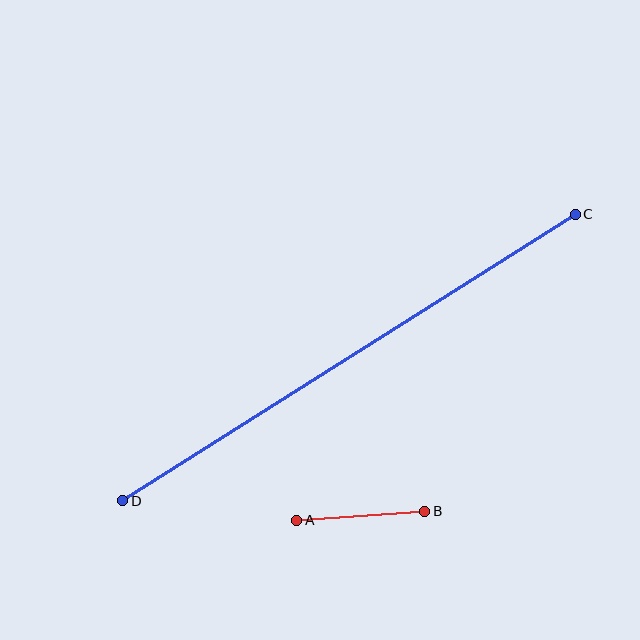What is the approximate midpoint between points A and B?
The midpoint is at approximately (361, 516) pixels.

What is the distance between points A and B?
The distance is approximately 128 pixels.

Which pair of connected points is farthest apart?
Points C and D are farthest apart.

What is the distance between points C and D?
The distance is approximately 536 pixels.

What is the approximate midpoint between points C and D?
The midpoint is at approximately (349, 357) pixels.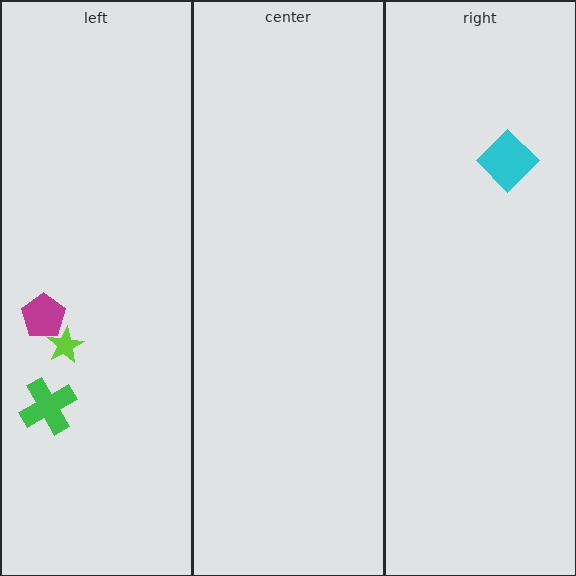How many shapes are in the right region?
1.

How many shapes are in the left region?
3.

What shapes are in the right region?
The cyan diamond.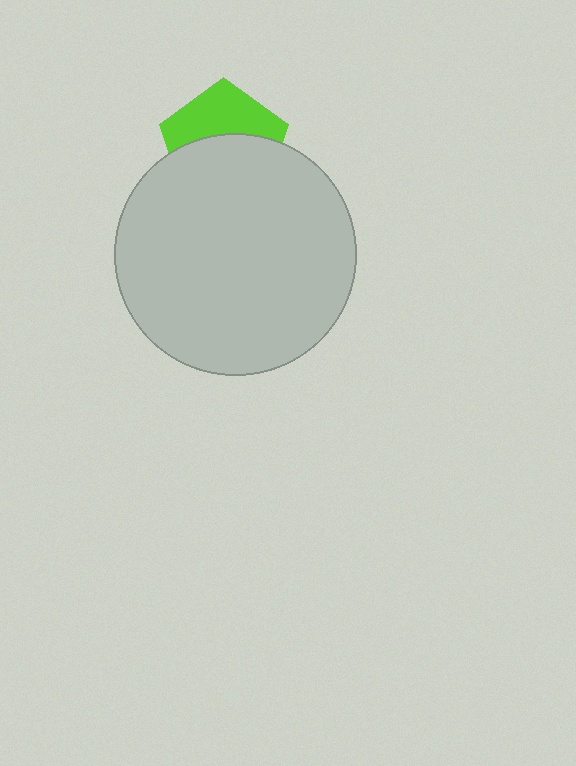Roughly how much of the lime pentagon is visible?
A small part of it is visible (roughly 43%).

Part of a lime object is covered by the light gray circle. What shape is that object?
It is a pentagon.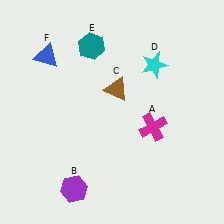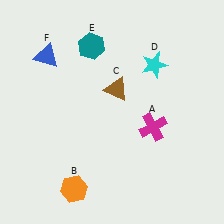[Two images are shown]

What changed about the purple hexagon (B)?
In Image 1, B is purple. In Image 2, it changed to orange.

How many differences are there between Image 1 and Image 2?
There is 1 difference between the two images.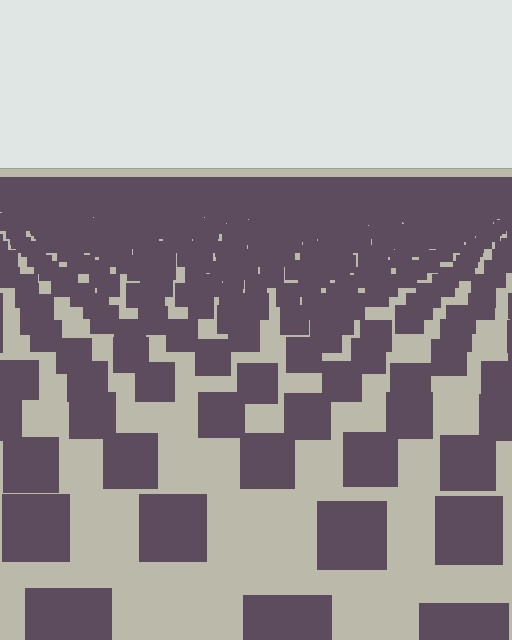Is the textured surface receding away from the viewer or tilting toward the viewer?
The surface is receding away from the viewer. Texture elements get smaller and denser toward the top.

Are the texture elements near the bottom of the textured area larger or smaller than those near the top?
Larger. Near the bottom, elements are closer to the viewer and appear at a bigger on-screen size.